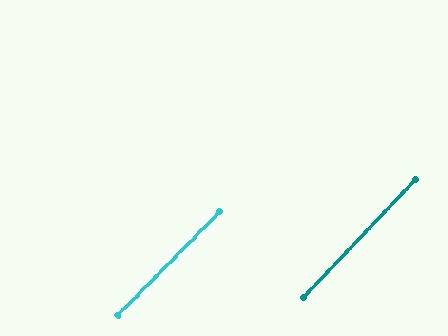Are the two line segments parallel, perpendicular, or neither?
Parallel — their directions differ by only 0.8°.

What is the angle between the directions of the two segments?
Approximately 1 degree.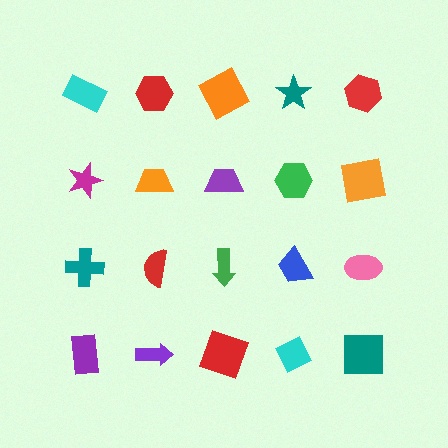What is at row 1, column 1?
A cyan rectangle.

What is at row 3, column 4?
A blue trapezoid.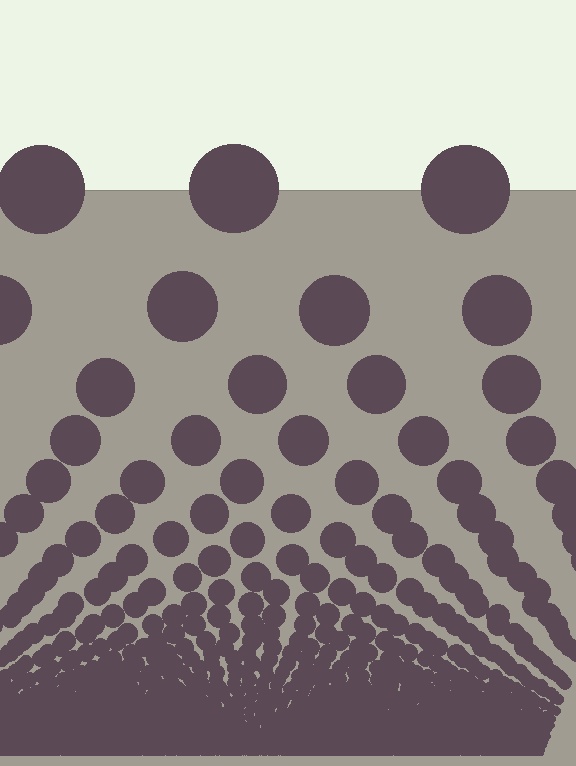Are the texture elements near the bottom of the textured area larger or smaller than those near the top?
Smaller. The gradient is inverted — elements near the bottom are smaller and denser.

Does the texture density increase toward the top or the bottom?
Density increases toward the bottom.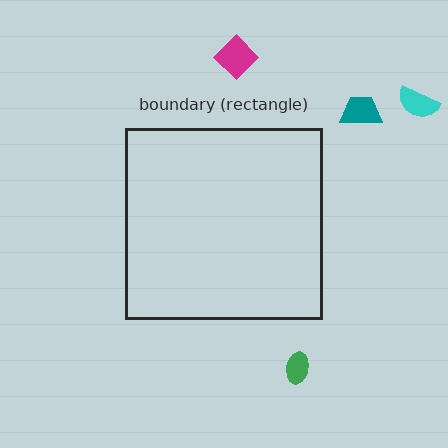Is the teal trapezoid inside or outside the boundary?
Outside.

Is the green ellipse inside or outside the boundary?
Outside.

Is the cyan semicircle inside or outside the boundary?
Outside.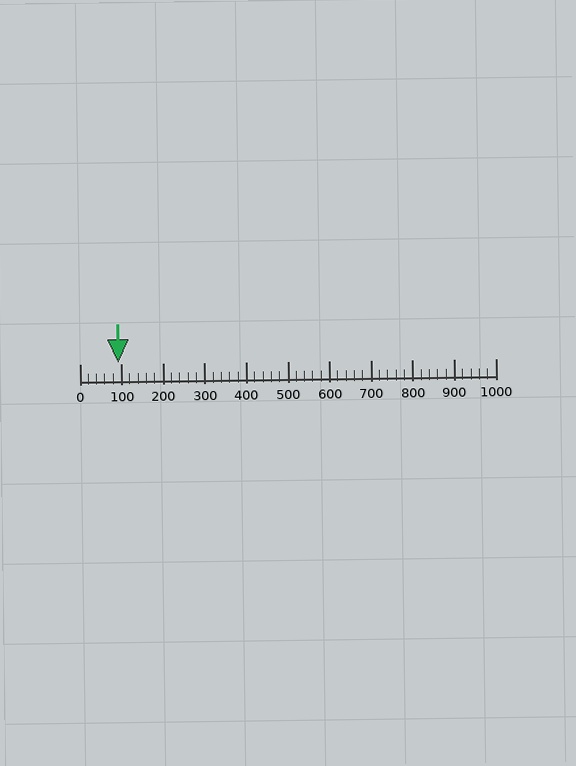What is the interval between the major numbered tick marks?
The major tick marks are spaced 100 units apart.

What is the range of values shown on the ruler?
The ruler shows values from 0 to 1000.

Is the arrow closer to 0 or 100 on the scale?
The arrow is closer to 100.